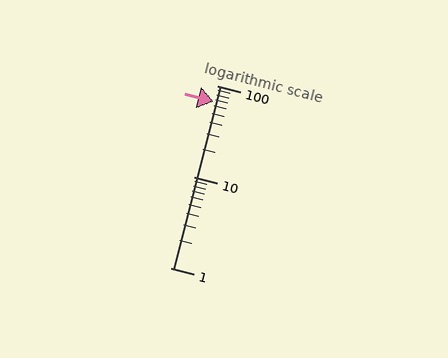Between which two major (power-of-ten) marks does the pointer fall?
The pointer is between 10 and 100.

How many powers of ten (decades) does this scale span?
The scale spans 2 decades, from 1 to 100.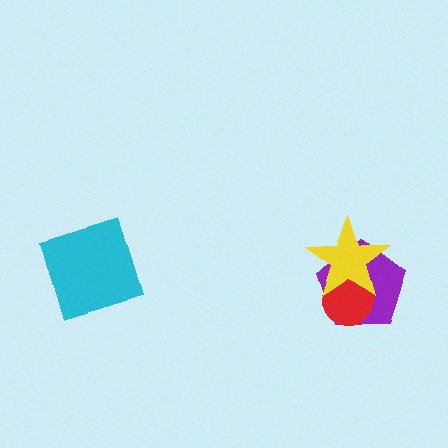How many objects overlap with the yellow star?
2 objects overlap with the yellow star.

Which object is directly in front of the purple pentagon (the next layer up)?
The red circle is directly in front of the purple pentagon.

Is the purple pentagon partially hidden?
Yes, it is partially covered by another shape.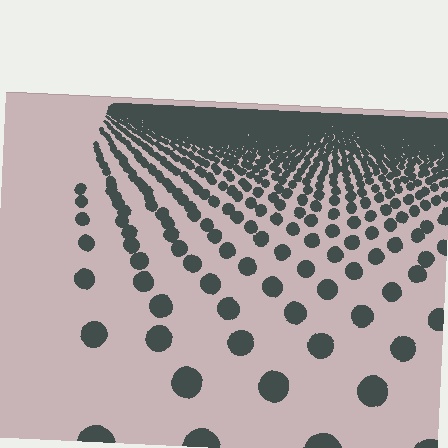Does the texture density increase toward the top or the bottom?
Density increases toward the top.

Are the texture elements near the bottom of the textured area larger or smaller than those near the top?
Larger. Near the bottom, elements are closer to the viewer and appear at a bigger on-screen size.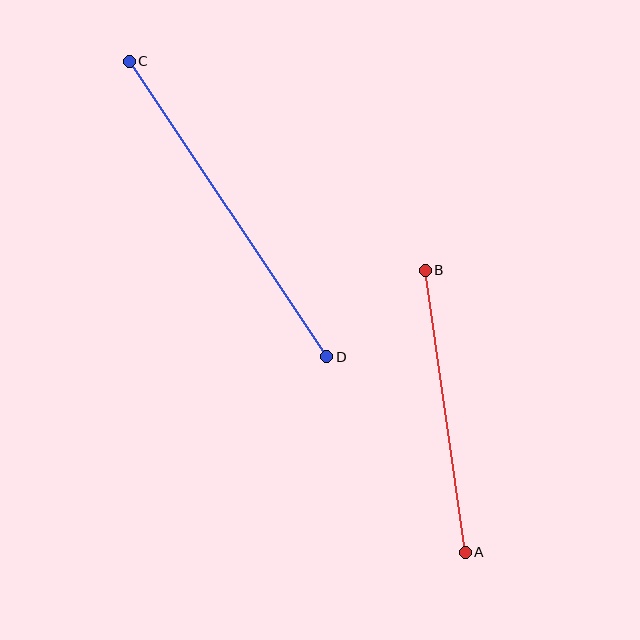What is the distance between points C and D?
The distance is approximately 356 pixels.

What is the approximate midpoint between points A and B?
The midpoint is at approximately (445, 411) pixels.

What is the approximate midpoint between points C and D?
The midpoint is at approximately (228, 209) pixels.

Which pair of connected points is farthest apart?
Points C and D are farthest apart.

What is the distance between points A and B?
The distance is approximately 285 pixels.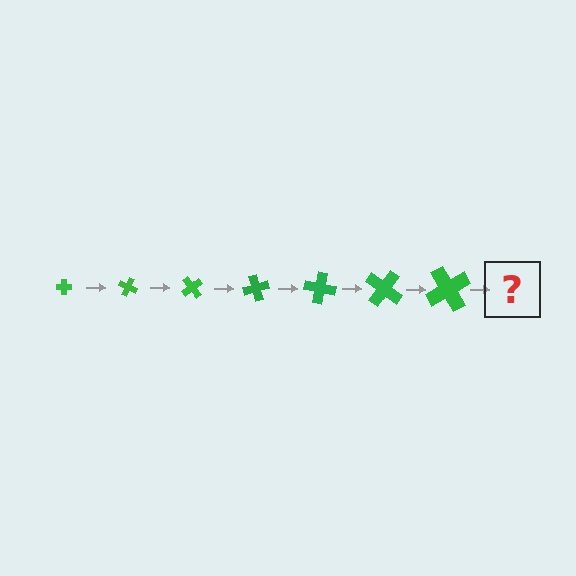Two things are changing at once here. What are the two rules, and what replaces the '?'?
The two rules are that the cross grows larger each step and it rotates 25 degrees each step. The '?' should be a cross, larger than the previous one and rotated 175 degrees from the start.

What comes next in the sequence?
The next element should be a cross, larger than the previous one and rotated 175 degrees from the start.